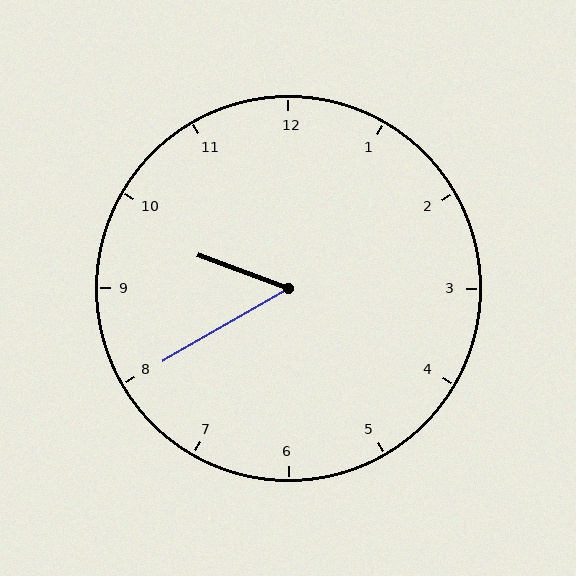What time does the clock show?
9:40.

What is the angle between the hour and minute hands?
Approximately 50 degrees.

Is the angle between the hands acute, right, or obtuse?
It is acute.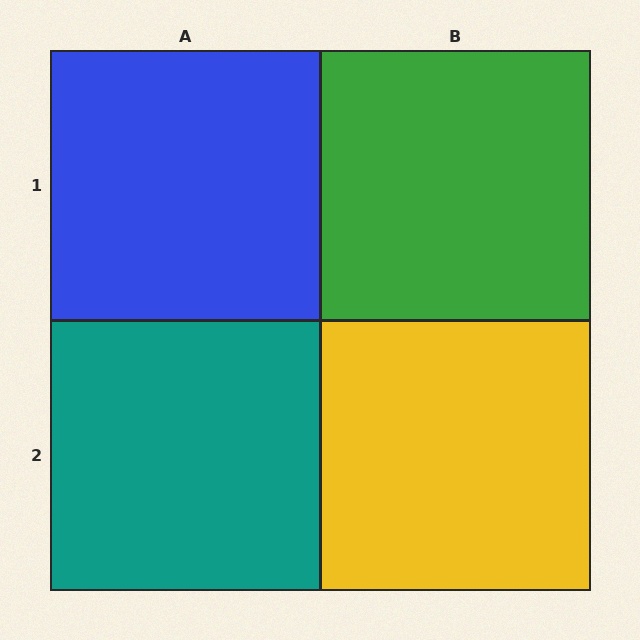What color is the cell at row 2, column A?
Teal.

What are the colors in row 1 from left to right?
Blue, green.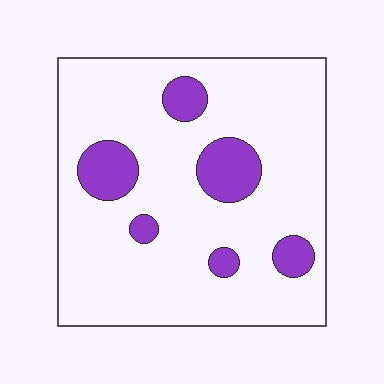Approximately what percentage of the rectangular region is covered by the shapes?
Approximately 15%.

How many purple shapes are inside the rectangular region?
6.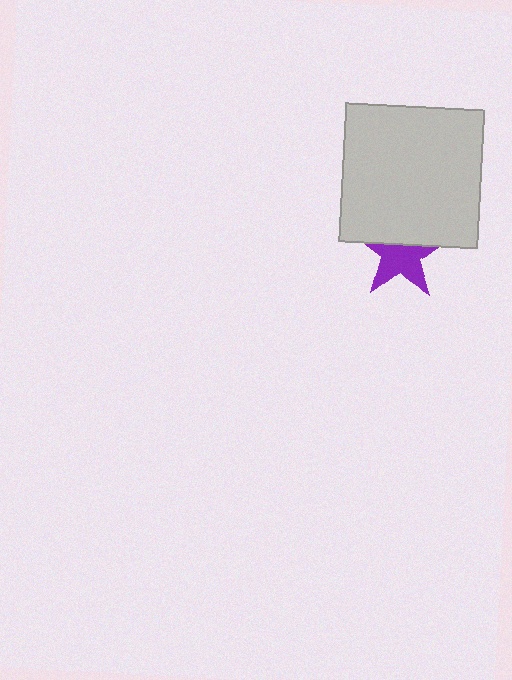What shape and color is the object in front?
The object in front is a light gray square.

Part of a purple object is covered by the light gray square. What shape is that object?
It is a star.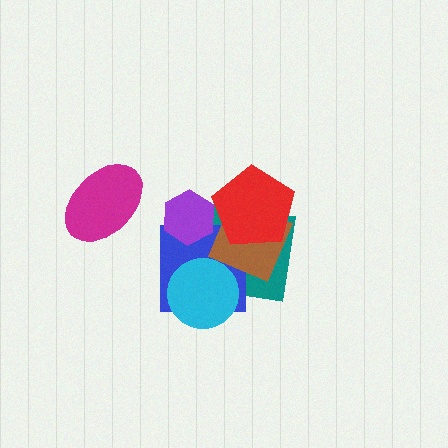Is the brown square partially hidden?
Yes, it is partially covered by another shape.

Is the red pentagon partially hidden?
No, no other shape covers it.